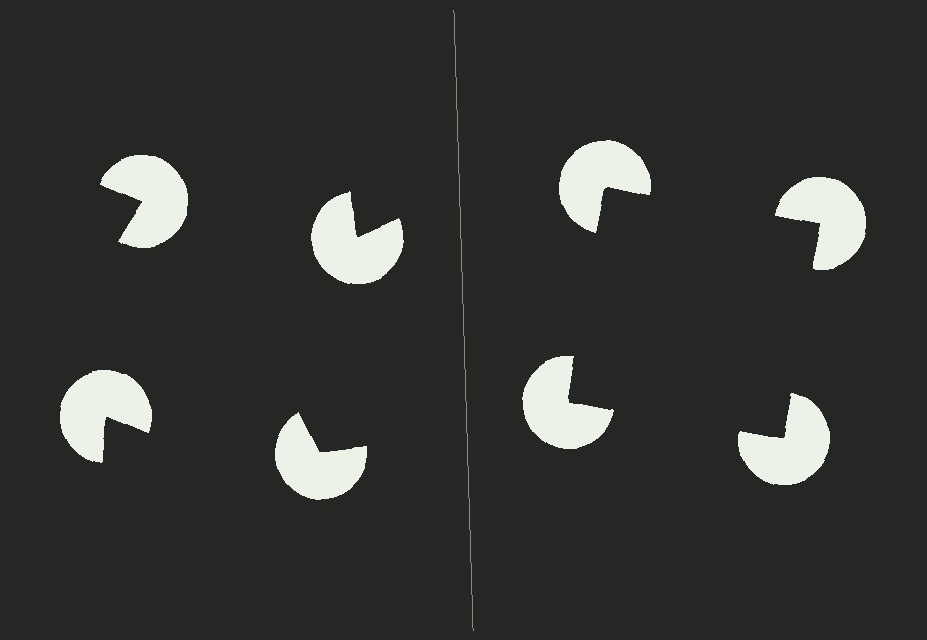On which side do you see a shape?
An illusory square appears on the right side. On the left side the wedge cuts are rotated, so no coherent shape forms.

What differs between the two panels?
The pac-man discs are positioned identically on both sides; only the wedge orientations differ. On the right they align to a square; on the left they are misaligned.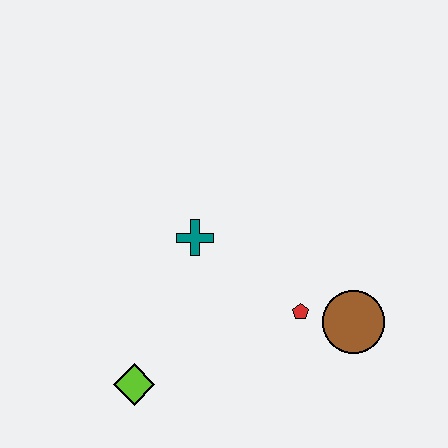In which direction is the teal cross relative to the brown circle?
The teal cross is to the left of the brown circle.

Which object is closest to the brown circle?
The red pentagon is closest to the brown circle.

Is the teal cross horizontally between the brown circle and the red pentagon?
No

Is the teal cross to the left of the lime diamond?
No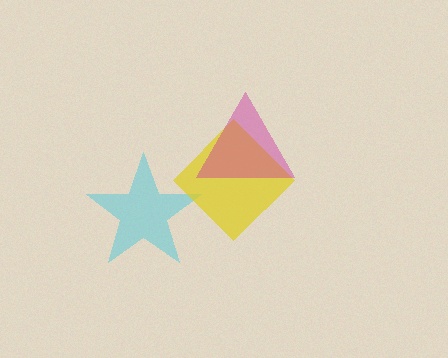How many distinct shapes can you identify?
There are 3 distinct shapes: a cyan star, a yellow diamond, a magenta triangle.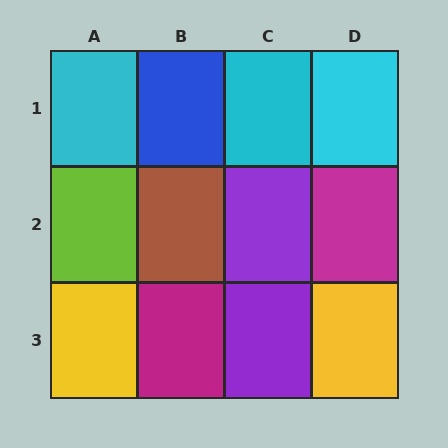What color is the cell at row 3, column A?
Yellow.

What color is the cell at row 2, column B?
Brown.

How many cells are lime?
1 cell is lime.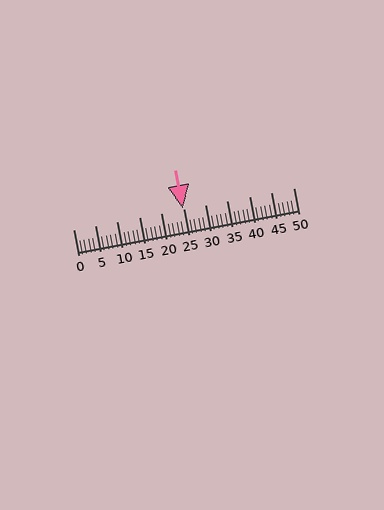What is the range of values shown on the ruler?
The ruler shows values from 0 to 50.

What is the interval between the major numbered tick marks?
The major tick marks are spaced 5 units apart.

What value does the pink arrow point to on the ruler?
The pink arrow points to approximately 25.